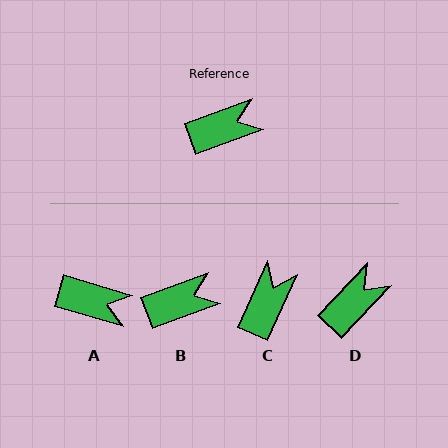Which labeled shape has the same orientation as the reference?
B.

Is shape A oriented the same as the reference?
No, it is off by about 37 degrees.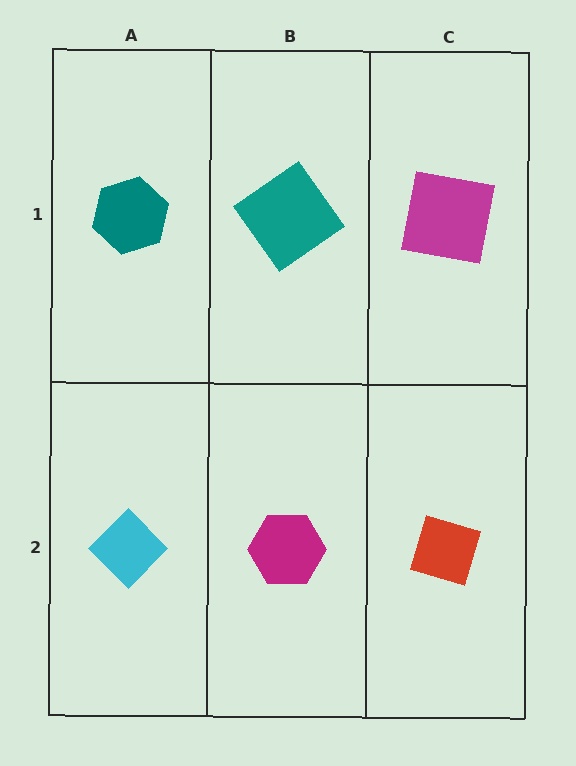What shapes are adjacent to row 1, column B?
A magenta hexagon (row 2, column B), a teal hexagon (row 1, column A), a magenta square (row 1, column C).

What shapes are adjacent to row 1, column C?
A red diamond (row 2, column C), a teal diamond (row 1, column B).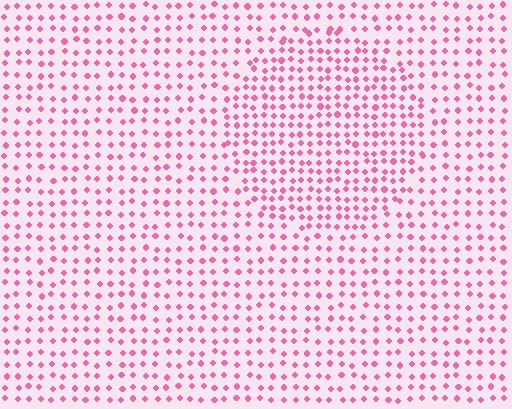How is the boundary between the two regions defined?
The boundary is defined by a change in element density (approximately 1.6x ratio). All elements are the same color, size, and shape.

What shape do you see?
I see a circle.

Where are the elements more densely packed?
The elements are more densely packed inside the circle boundary.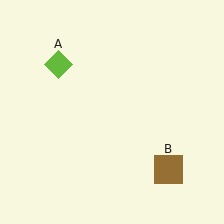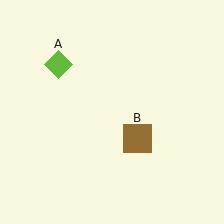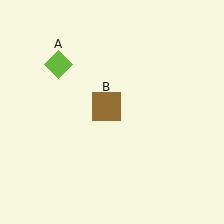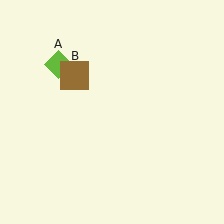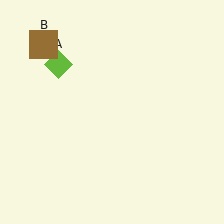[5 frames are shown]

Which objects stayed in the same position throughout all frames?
Lime diamond (object A) remained stationary.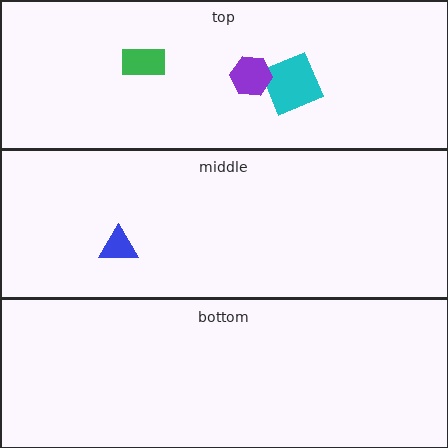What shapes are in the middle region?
The blue triangle.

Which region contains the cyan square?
The top region.